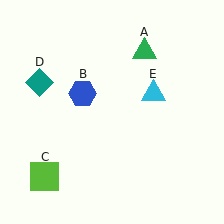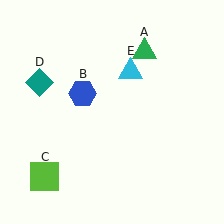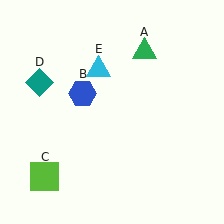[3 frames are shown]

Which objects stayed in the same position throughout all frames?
Green triangle (object A) and blue hexagon (object B) and lime square (object C) and teal diamond (object D) remained stationary.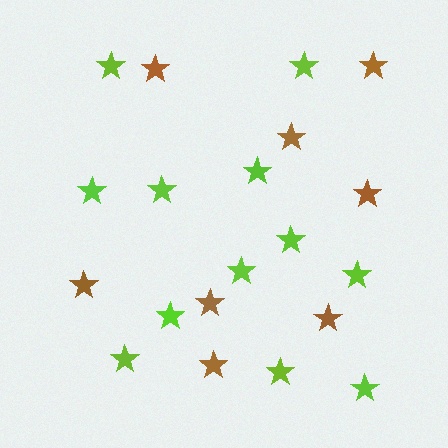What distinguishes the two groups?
There are 2 groups: one group of brown stars (8) and one group of lime stars (12).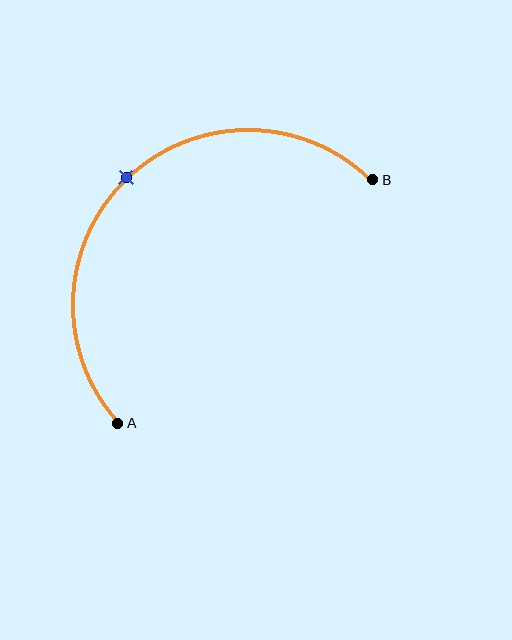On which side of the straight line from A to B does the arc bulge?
The arc bulges above and to the left of the straight line connecting A and B.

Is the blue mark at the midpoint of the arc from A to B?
Yes. The blue mark lies on the arc at equal arc-length from both A and B — it is the arc midpoint.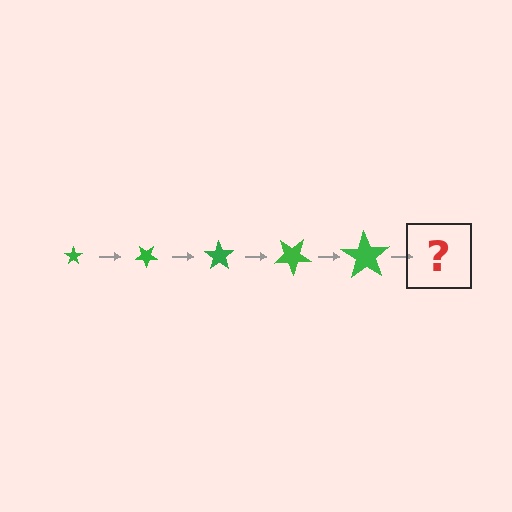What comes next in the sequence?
The next element should be a star, larger than the previous one and rotated 175 degrees from the start.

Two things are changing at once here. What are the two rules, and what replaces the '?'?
The two rules are that the star grows larger each step and it rotates 35 degrees each step. The '?' should be a star, larger than the previous one and rotated 175 degrees from the start.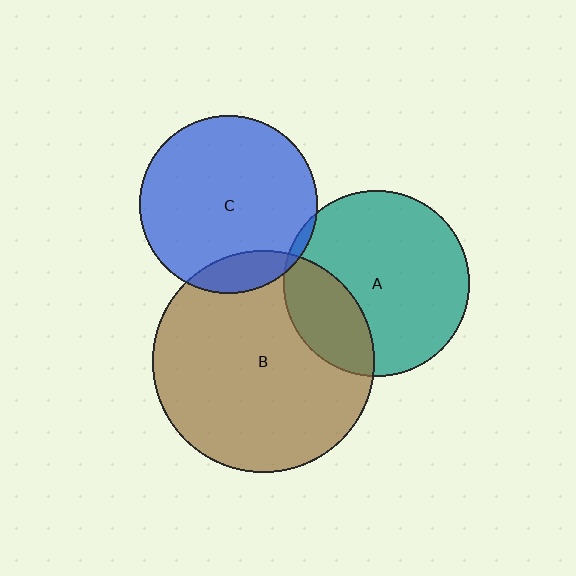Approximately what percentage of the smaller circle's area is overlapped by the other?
Approximately 5%.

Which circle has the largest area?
Circle B (brown).